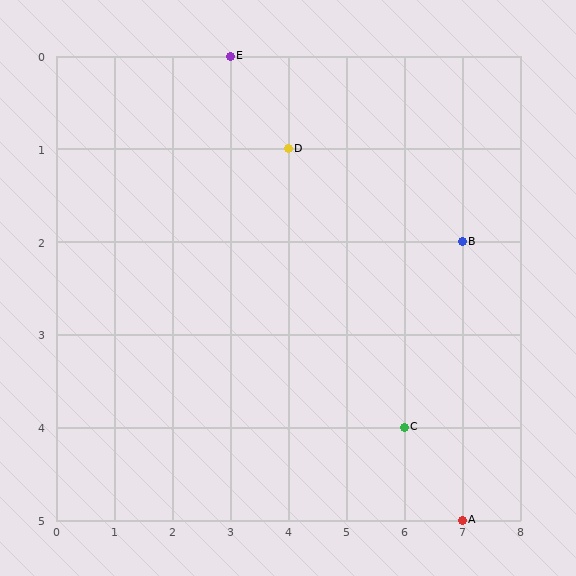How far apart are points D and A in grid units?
Points D and A are 3 columns and 4 rows apart (about 5.0 grid units diagonally).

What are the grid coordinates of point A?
Point A is at grid coordinates (7, 5).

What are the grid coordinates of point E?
Point E is at grid coordinates (3, 0).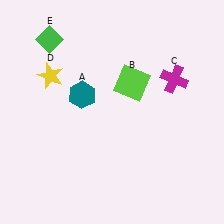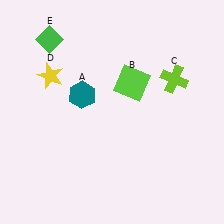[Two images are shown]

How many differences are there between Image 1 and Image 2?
There is 1 difference between the two images.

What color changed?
The cross (C) changed from magenta in Image 1 to lime in Image 2.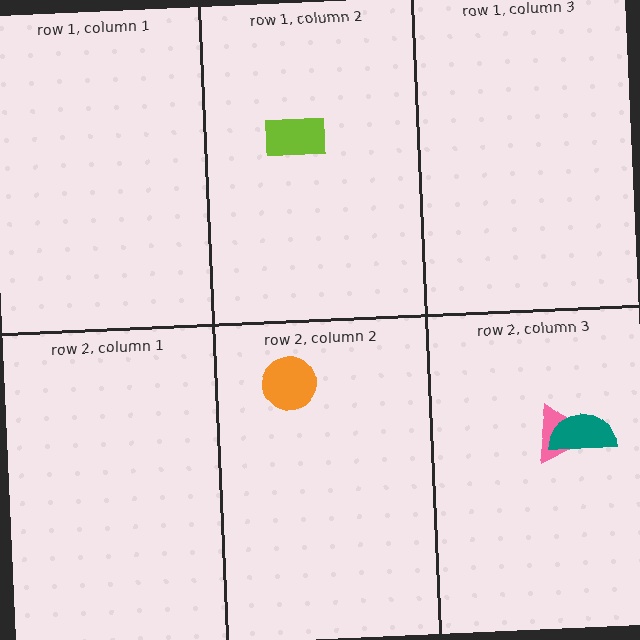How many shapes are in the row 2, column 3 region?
2.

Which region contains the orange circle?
The row 2, column 2 region.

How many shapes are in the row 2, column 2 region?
1.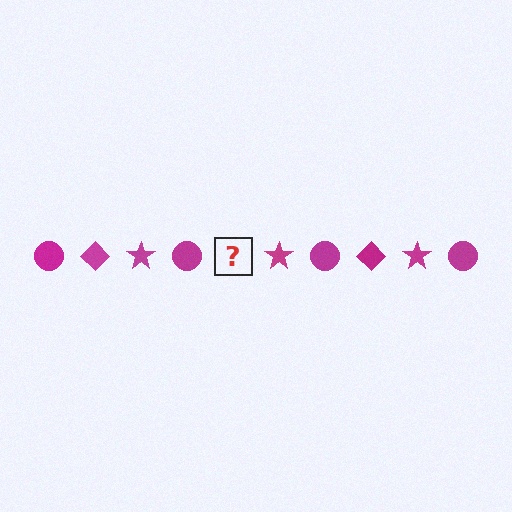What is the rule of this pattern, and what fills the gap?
The rule is that the pattern cycles through circle, diamond, star shapes in magenta. The gap should be filled with a magenta diamond.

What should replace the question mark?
The question mark should be replaced with a magenta diamond.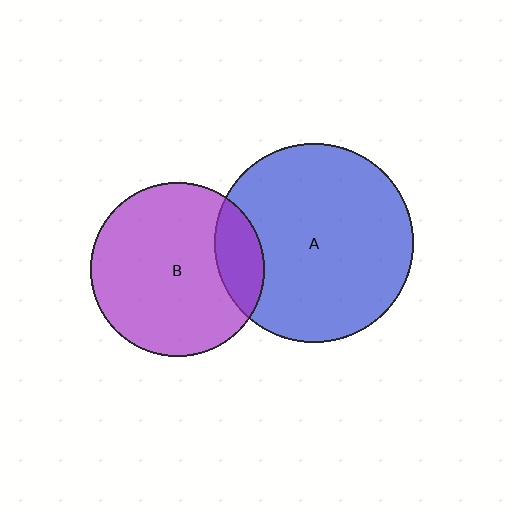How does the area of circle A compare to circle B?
Approximately 1.3 times.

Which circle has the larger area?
Circle A (blue).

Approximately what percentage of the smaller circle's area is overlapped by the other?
Approximately 15%.